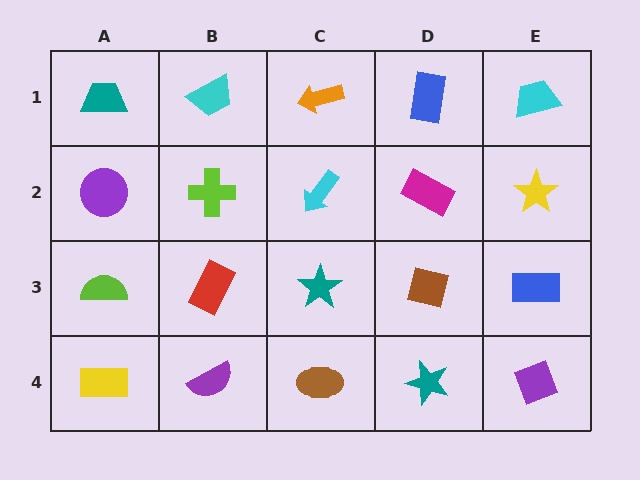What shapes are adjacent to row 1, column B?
A lime cross (row 2, column B), a teal trapezoid (row 1, column A), an orange arrow (row 1, column C).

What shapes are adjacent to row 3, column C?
A cyan arrow (row 2, column C), a brown ellipse (row 4, column C), a red rectangle (row 3, column B), a brown square (row 3, column D).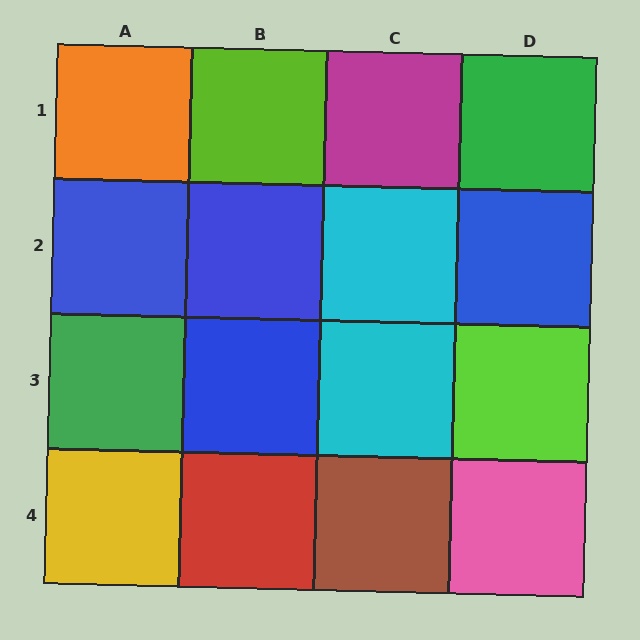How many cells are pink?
1 cell is pink.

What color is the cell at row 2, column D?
Blue.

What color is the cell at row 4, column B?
Red.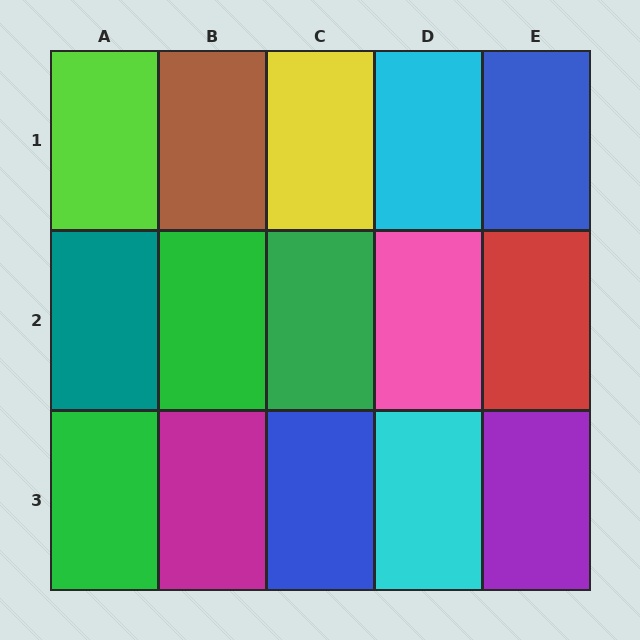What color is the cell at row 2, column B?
Green.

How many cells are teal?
1 cell is teal.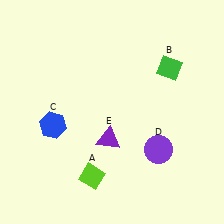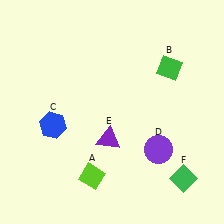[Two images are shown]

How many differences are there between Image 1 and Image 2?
There is 1 difference between the two images.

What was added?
A green diamond (F) was added in Image 2.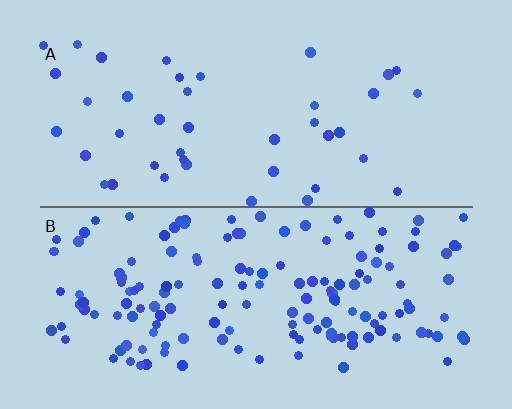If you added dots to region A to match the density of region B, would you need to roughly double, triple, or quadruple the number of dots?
Approximately quadruple.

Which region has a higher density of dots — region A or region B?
B (the bottom).